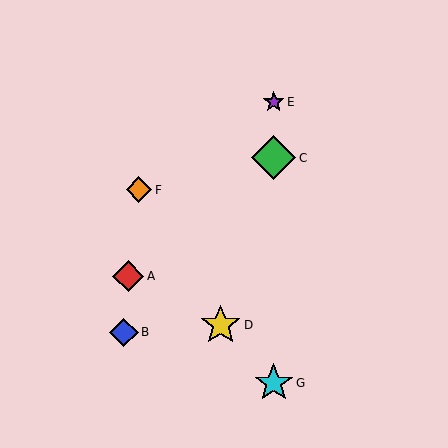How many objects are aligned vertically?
3 objects (C, E, G) are aligned vertically.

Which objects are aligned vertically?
Objects C, E, G are aligned vertically.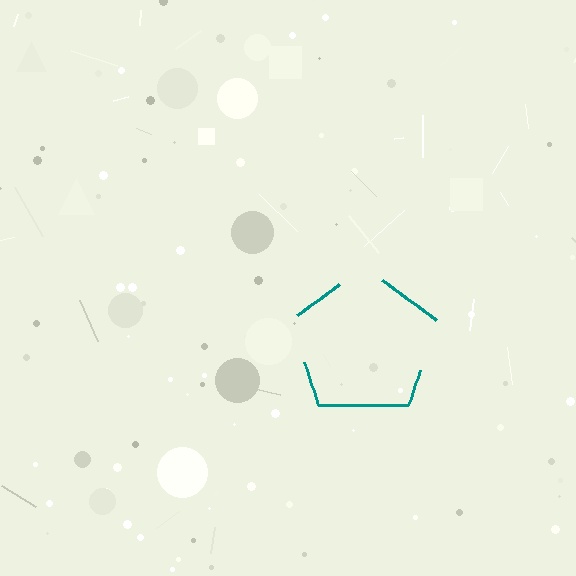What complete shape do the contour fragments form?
The contour fragments form a pentagon.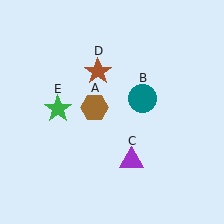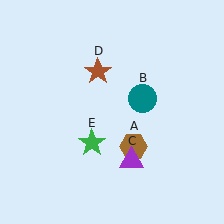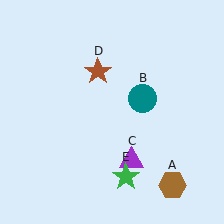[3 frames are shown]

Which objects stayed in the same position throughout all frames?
Teal circle (object B) and purple triangle (object C) and brown star (object D) remained stationary.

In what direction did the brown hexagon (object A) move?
The brown hexagon (object A) moved down and to the right.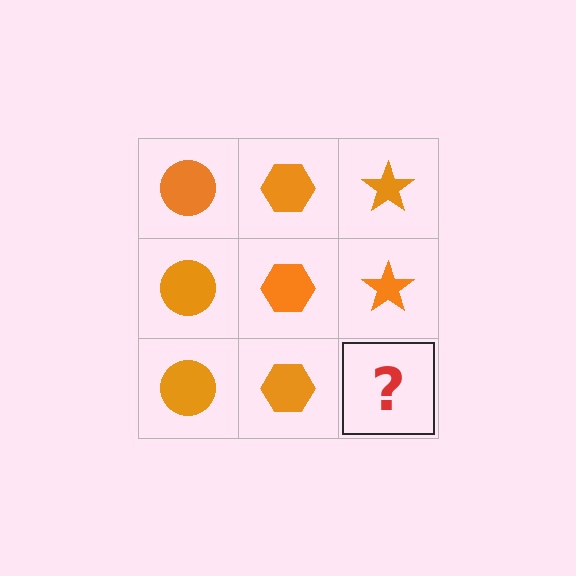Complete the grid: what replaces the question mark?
The question mark should be replaced with an orange star.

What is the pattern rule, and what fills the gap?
The rule is that each column has a consistent shape. The gap should be filled with an orange star.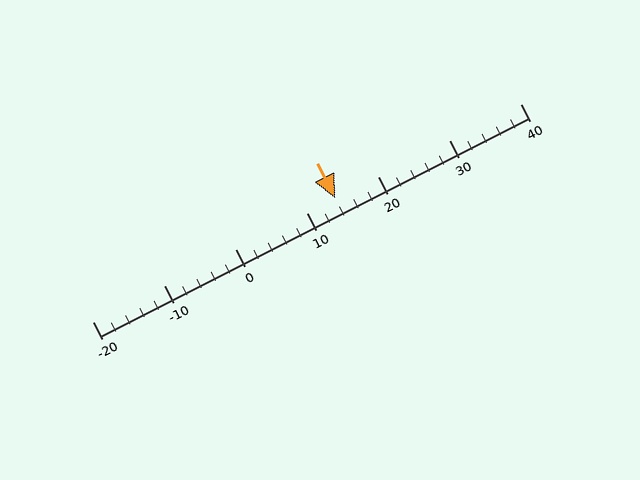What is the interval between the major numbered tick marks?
The major tick marks are spaced 10 units apart.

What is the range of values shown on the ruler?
The ruler shows values from -20 to 40.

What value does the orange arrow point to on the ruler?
The orange arrow points to approximately 14.